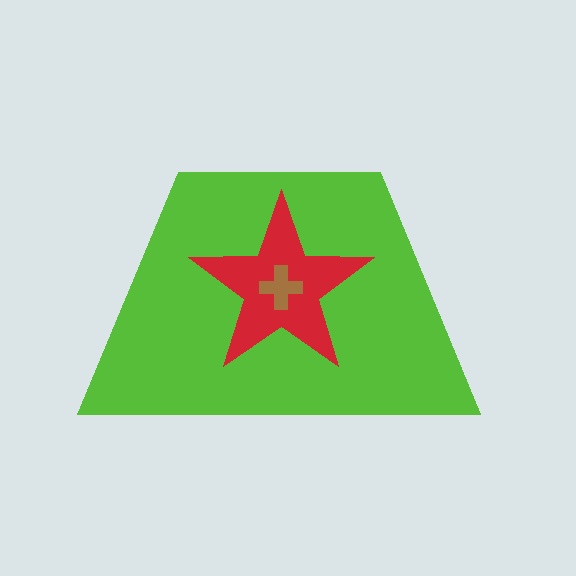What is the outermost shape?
The lime trapezoid.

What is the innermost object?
The brown cross.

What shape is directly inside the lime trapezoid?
The red star.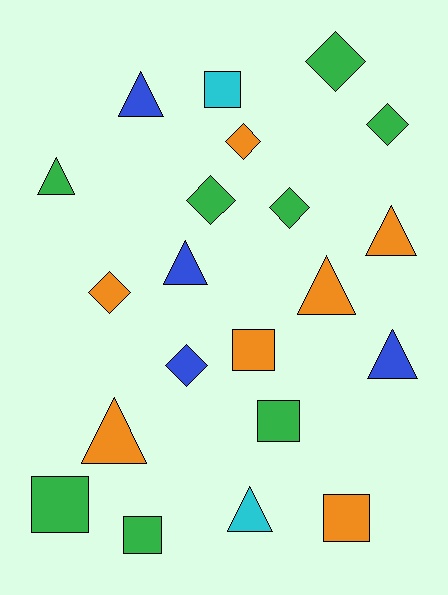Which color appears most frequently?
Green, with 8 objects.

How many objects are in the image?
There are 21 objects.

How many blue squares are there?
There are no blue squares.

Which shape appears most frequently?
Triangle, with 8 objects.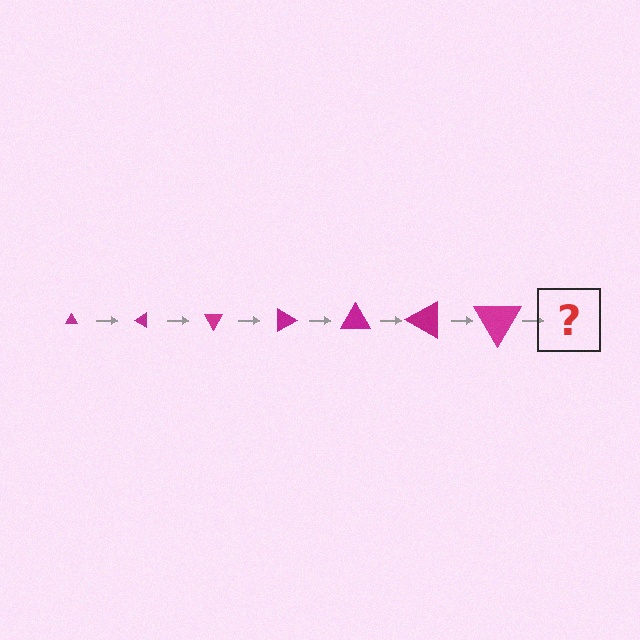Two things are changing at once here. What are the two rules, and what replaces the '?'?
The two rules are that the triangle grows larger each step and it rotates 30 degrees each step. The '?' should be a triangle, larger than the previous one and rotated 210 degrees from the start.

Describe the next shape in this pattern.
It should be a triangle, larger than the previous one and rotated 210 degrees from the start.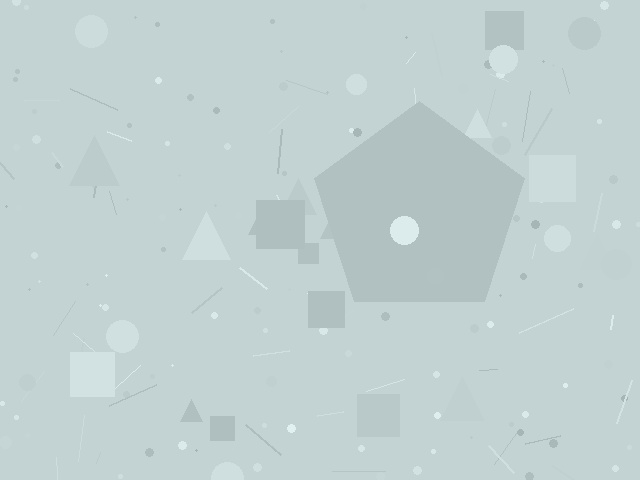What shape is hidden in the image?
A pentagon is hidden in the image.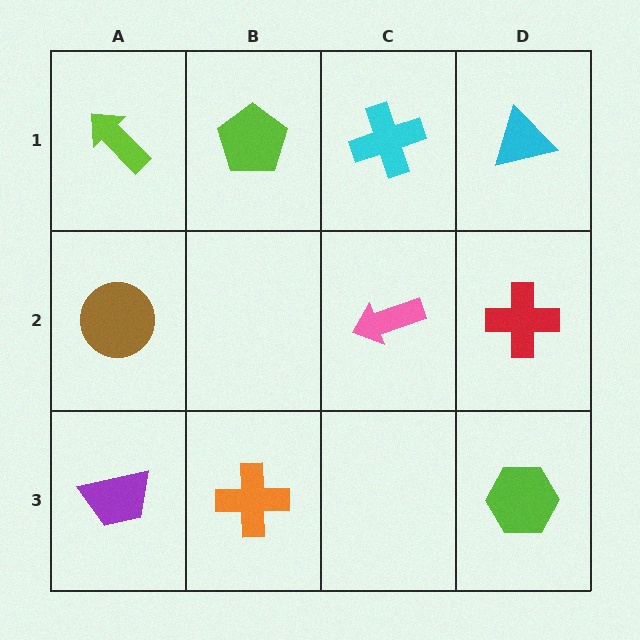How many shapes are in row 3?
3 shapes.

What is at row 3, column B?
An orange cross.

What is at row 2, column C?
A pink arrow.